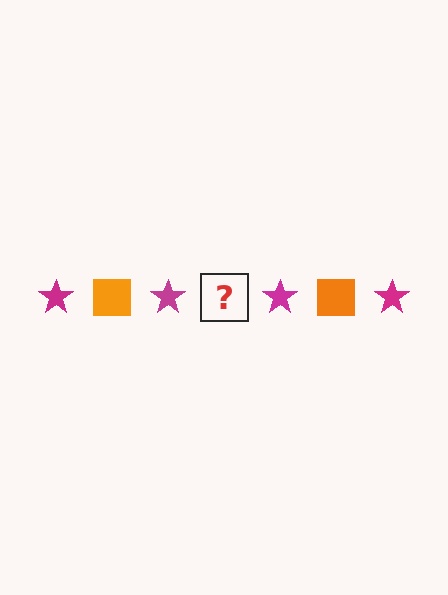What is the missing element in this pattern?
The missing element is an orange square.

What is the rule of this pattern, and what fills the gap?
The rule is that the pattern alternates between magenta star and orange square. The gap should be filled with an orange square.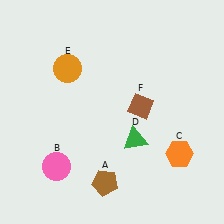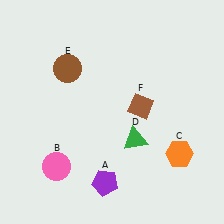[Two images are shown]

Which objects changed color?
A changed from brown to purple. E changed from orange to brown.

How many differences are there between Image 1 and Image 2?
There are 2 differences between the two images.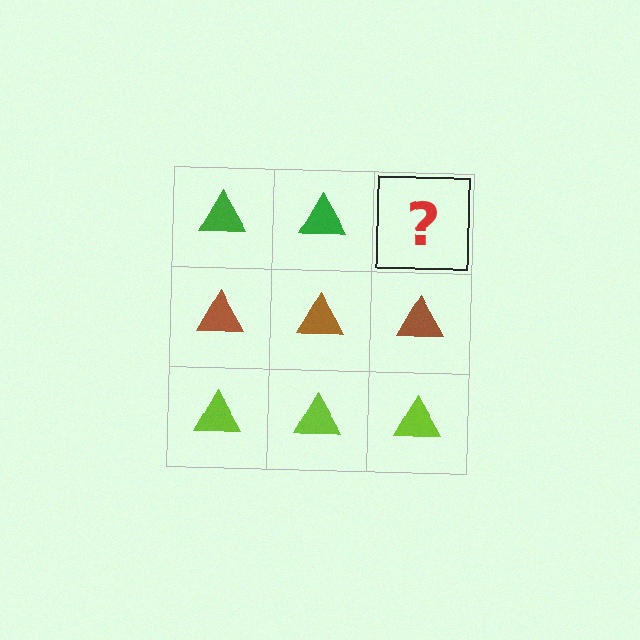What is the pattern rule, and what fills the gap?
The rule is that each row has a consistent color. The gap should be filled with a green triangle.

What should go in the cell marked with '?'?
The missing cell should contain a green triangle.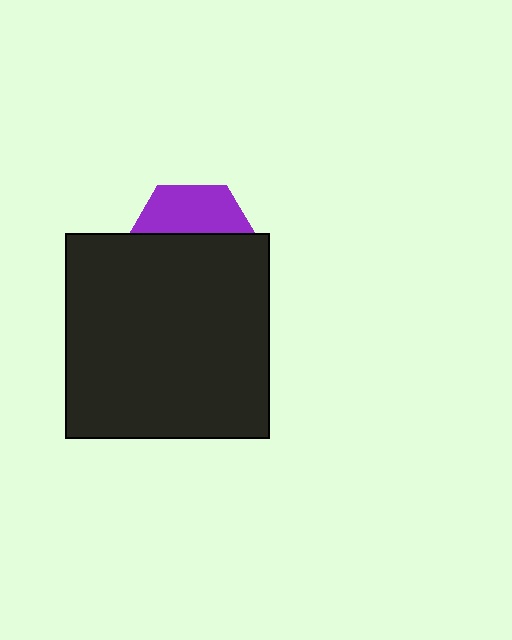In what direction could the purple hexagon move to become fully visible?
The purple hexagon could move up. That would shift it out from behind the black square entirely.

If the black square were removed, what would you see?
You would see the complete purple hexagon.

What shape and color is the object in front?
The object in front is a black square.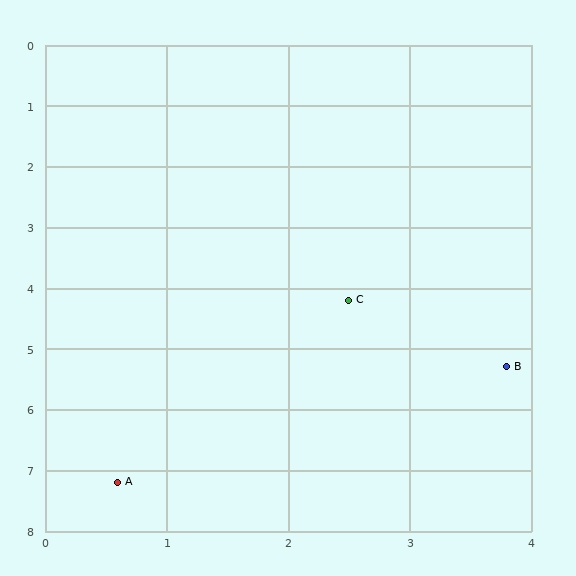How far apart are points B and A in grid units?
Points B and A are about 3.7 grid units apart.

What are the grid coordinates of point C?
Point C is at approximately (2.5, 4.2).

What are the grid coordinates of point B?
Point B is at approximately (3.8, 5.3).